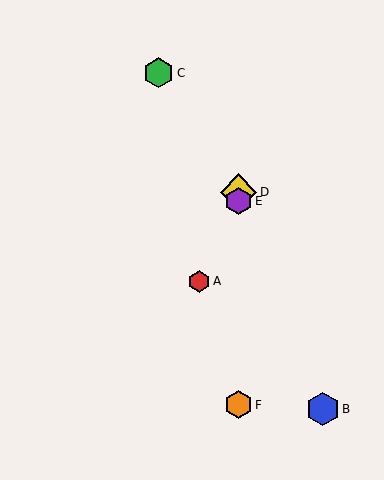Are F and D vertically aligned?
Yes, both are at x≈238.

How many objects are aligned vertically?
3 objects (D, E, F) are aligned vertically.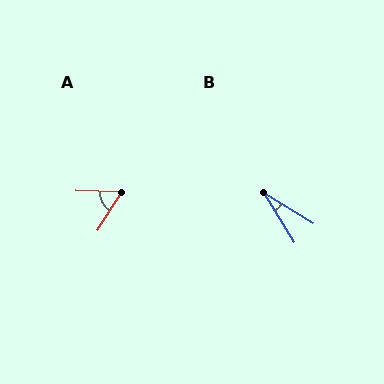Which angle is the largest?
A, at approximately 59 degrees.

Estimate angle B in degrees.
Approximately 27 degrees.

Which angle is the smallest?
B, at approximately 27 degrees.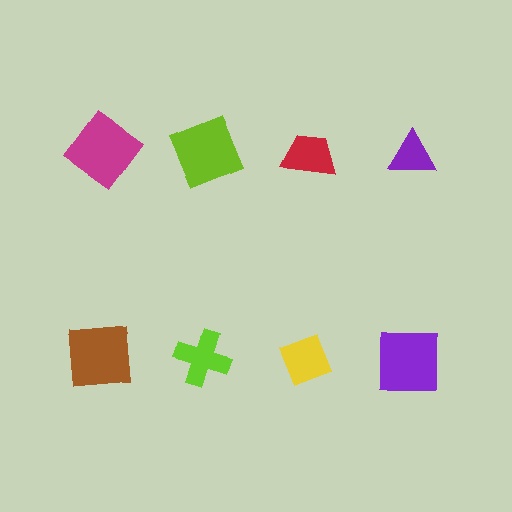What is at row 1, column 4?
A purple triangle.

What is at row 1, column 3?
A red trapezoid.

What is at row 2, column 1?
A brown square.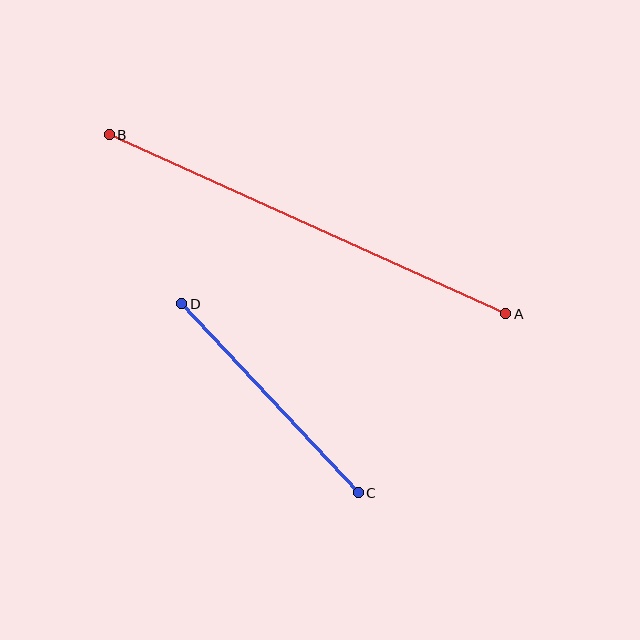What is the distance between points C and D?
The distance is approximately 259 pixels.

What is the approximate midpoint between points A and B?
The midpoint is at approximately (308, 224) pixels.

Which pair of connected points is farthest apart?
Points A and B are farthest apart.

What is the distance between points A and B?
The distance is approximately 435 pixels.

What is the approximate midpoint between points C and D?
The midpoint is at approximately (270, 398) pixels.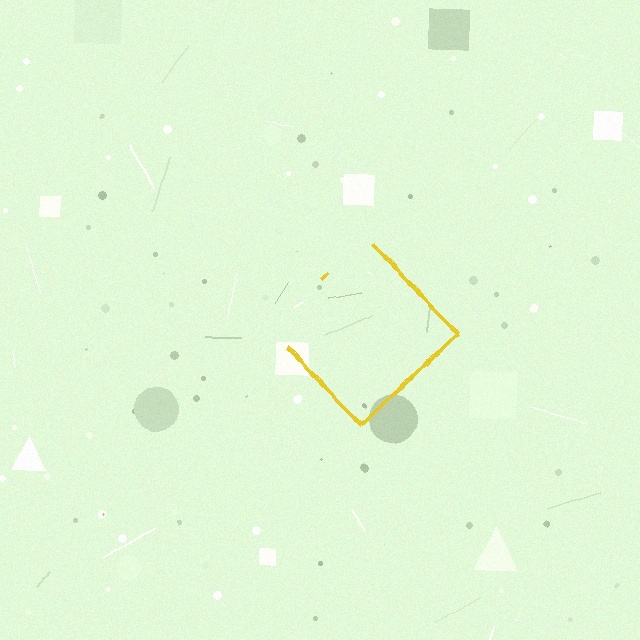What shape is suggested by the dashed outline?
The dashed outline suggests a diamond.